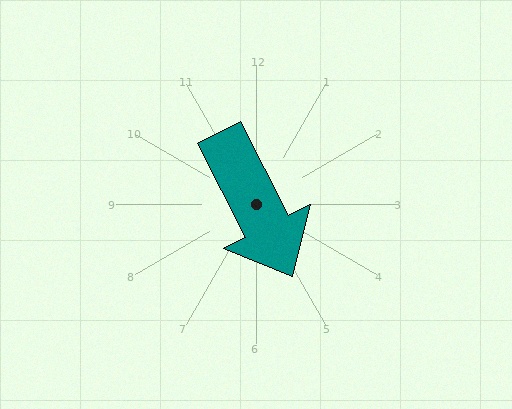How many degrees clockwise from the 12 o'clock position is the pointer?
Approximately 153 degrees.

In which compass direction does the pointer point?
Southeast.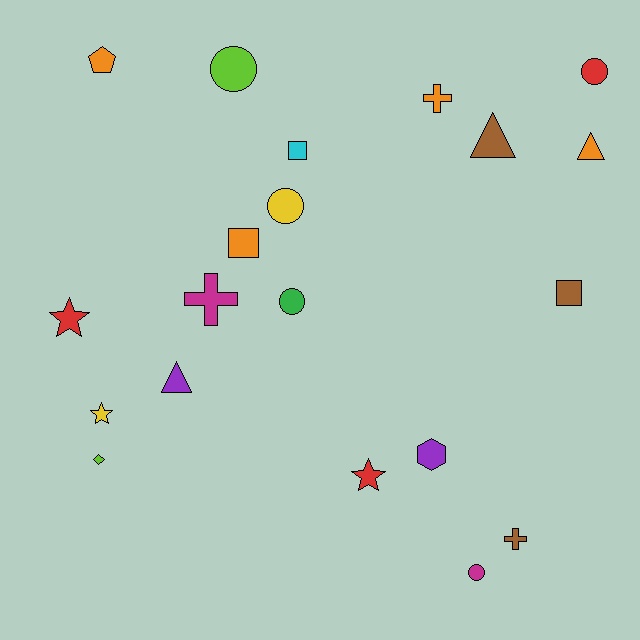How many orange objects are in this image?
There are 4 orange objects.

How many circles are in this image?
There are 5 circles.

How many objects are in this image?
There are 20 objects.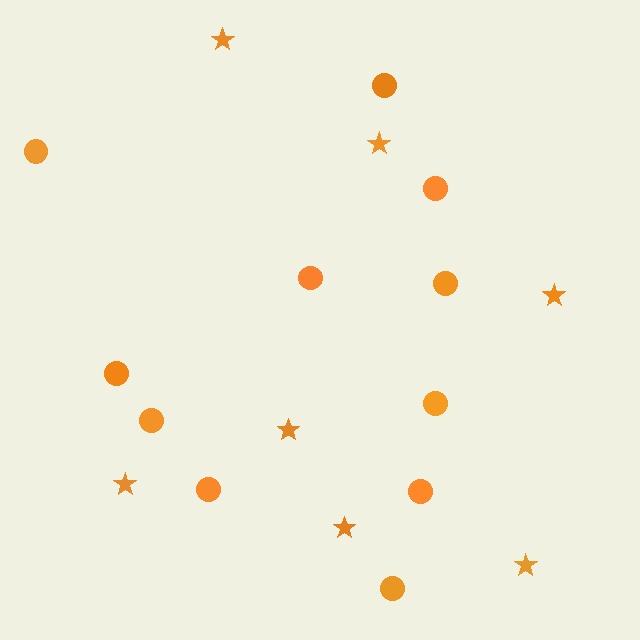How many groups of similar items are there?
There are 2 groups: one group of circles (11) and one group of stars (7).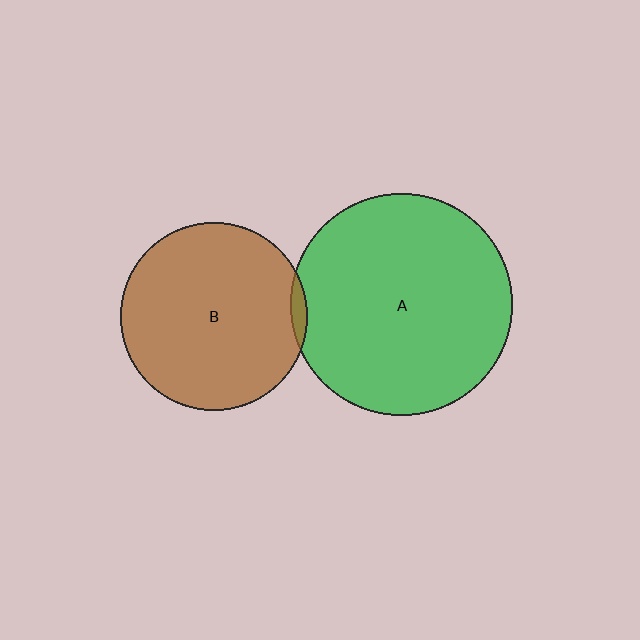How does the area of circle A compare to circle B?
Approximately 1.4 times.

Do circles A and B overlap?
Yes.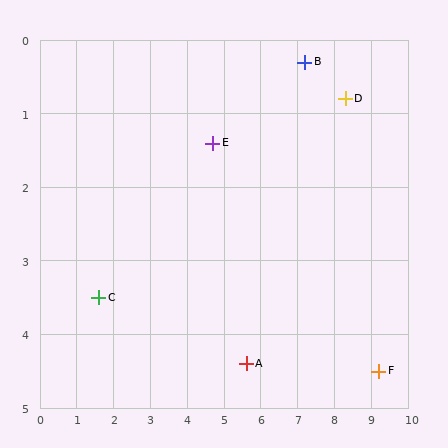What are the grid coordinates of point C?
Point C is at approximately (1.6, 3.5).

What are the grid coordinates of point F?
Point F is at approximately (9.2, 4.5).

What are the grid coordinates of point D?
Point D is at approximately (8.3, 0.8).